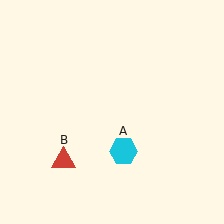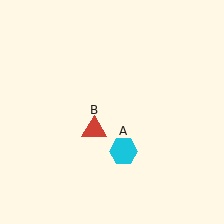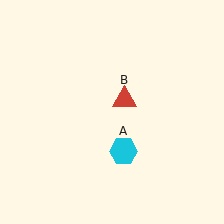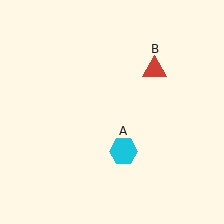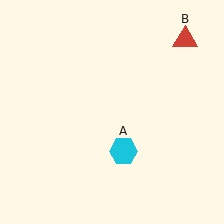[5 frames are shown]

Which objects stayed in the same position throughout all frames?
Cyan hexagon (object A) remained stationary.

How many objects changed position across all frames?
1 object changed position: red triangle (object B).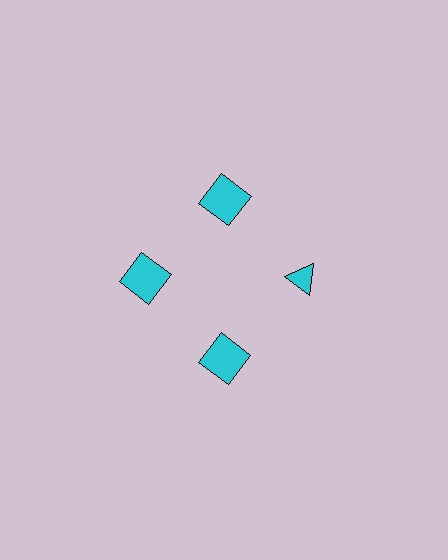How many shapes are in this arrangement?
There are 4 shapes arranged in a ring pattern.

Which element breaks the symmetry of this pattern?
The cyan triangle at roughly the 3 o'clock position breaks the symmetry. All other shapes are cyan squares.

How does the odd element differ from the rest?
It has a different shape: triangle instead of square.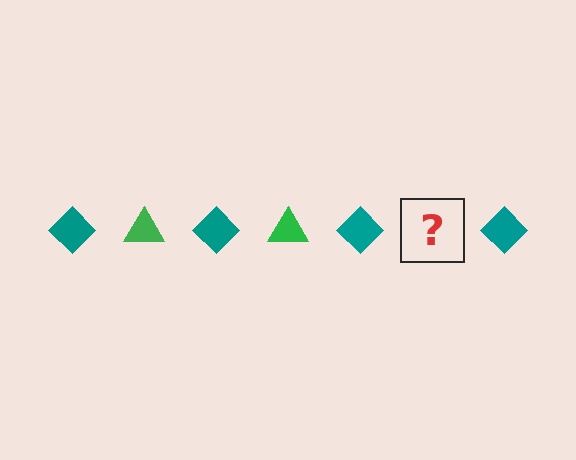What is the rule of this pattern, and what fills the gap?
The rule is that the pattern alternates between teal diamond and green triangle. The gap should be filled with a green triangle.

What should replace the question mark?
The question mark should be replaced with a green triangle.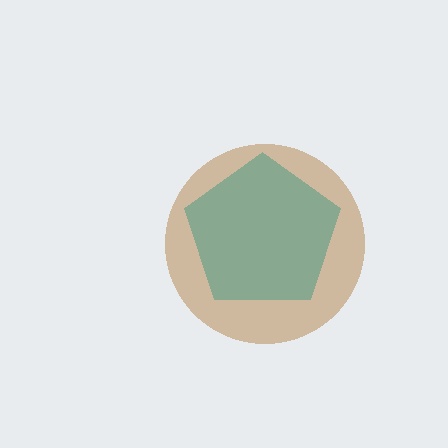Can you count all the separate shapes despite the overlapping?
Yes, there are 2 separate shapes.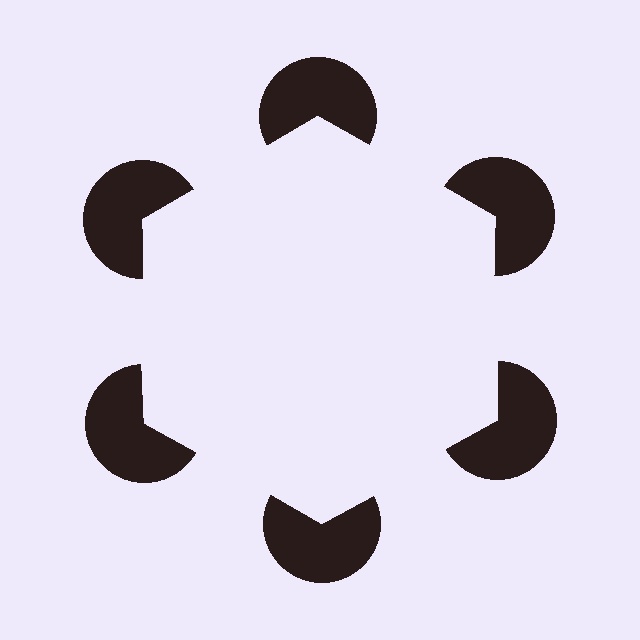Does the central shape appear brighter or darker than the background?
It typically appears slightly brighter than the background, even though no actual brightness change is drawn.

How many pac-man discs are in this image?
There are 6 — one at each vertex of the illusory hexagon.